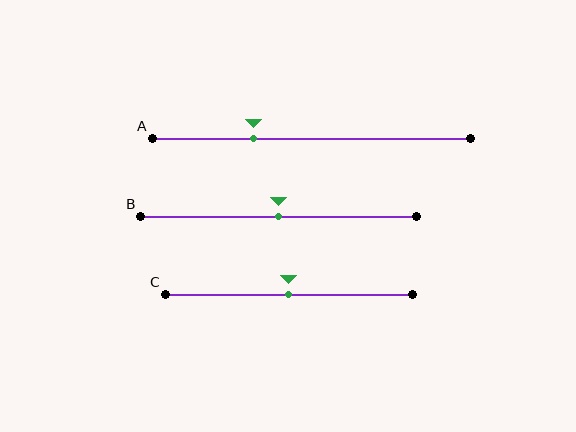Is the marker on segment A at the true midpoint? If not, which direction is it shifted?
No, the marker on segment A is shifted to the left by about 18% of the segment length.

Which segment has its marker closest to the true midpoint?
Segment B has its marker closest to the true midpoint.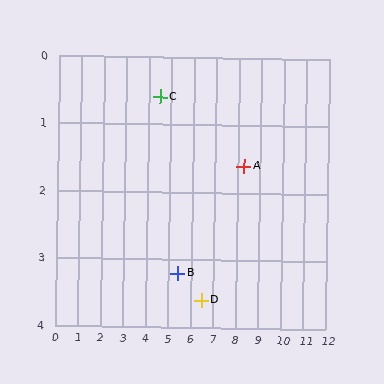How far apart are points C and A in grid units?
Points C and A are about 3.9 grid units apart.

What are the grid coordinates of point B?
Point B is at approximately (5.4, 3.2).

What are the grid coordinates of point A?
Point A is at approximately (8.3, 1.6).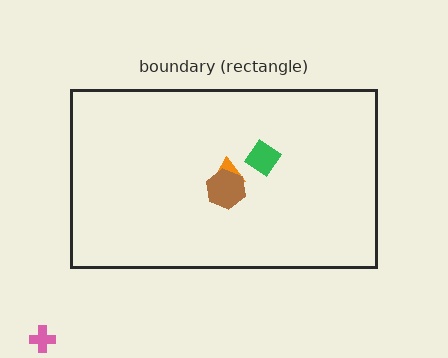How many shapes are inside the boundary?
3 inside, 1 outside.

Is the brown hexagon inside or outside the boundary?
Inside.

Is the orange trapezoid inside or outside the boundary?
Inside.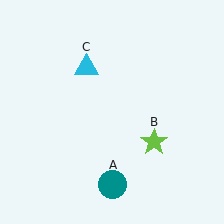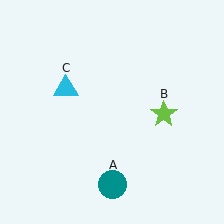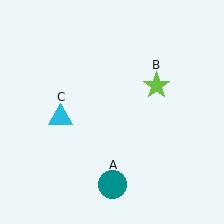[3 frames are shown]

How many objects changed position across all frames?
2 objects changed position: lime star (object B), cyan triangle (object C).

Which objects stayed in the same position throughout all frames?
Teal circle (object A) remained stationary.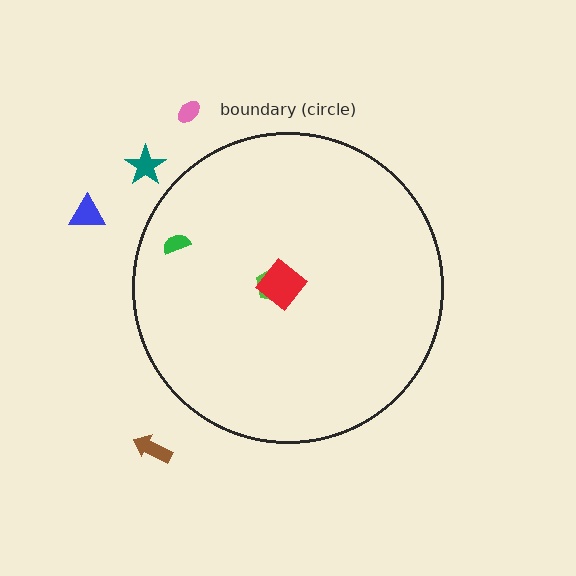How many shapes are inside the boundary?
3 inside, 4 outside.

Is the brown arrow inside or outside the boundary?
Outside.